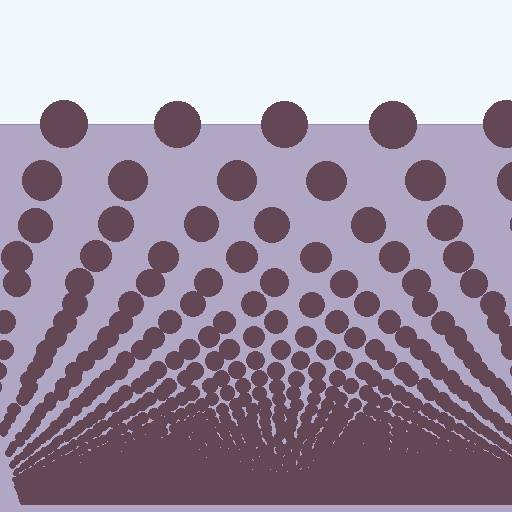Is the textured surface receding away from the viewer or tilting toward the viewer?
The surface appears to tilt toward the viewer. Texture elements get larger and sparser toward the top.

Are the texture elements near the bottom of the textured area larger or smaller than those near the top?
Smaller. The gradient is inverted — elements near the bottom are smaller and denser.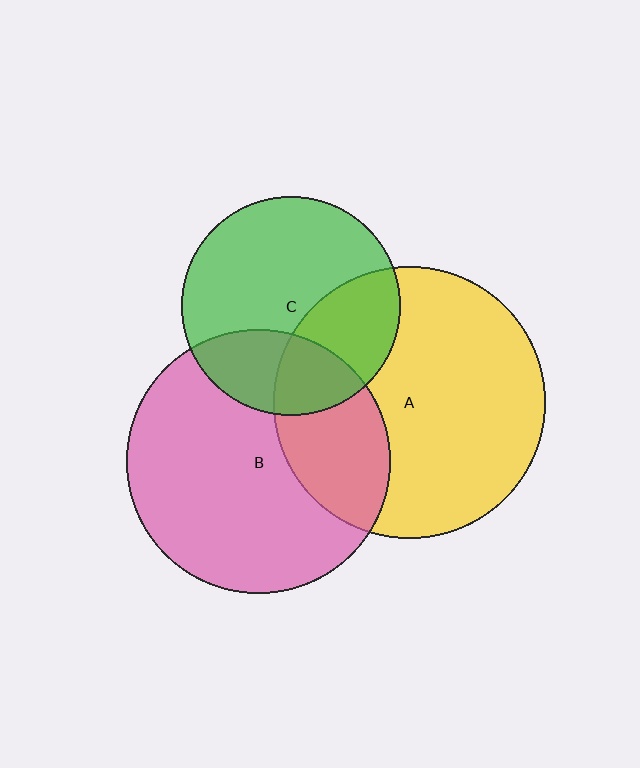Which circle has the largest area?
Circle A (yellow).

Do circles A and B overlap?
Yes.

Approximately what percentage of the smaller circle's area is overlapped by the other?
Approximately 30%.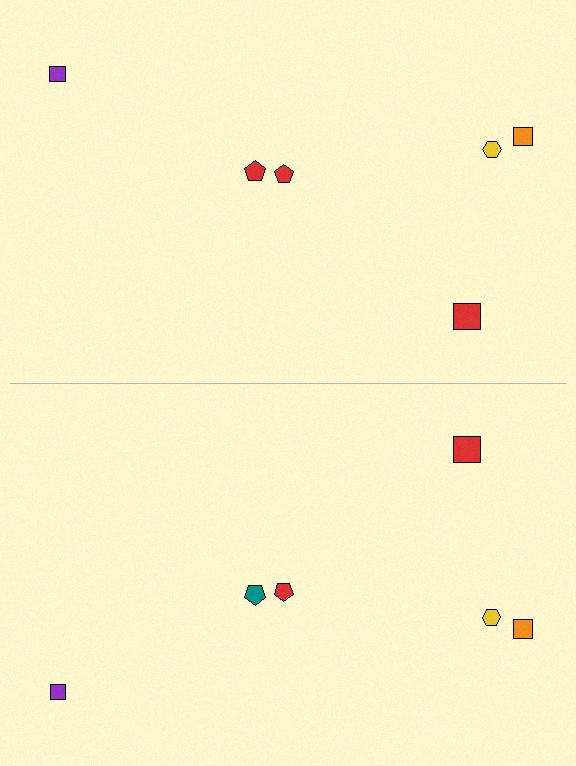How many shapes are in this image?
There are 12 shapes in this image.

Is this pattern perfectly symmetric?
No, the pattern is not perfectly symmetric. The teal pentagon on the bottom side breaks the symmetry — its mirror counterpart is red.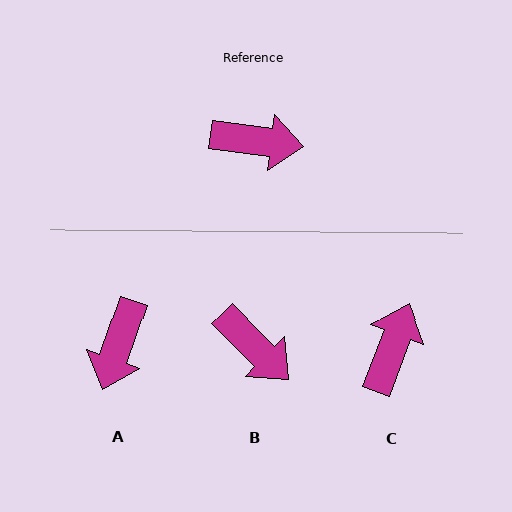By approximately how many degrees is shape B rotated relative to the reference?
Approximately 37 degrees clockwise.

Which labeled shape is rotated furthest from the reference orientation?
A, about 101 degrees away.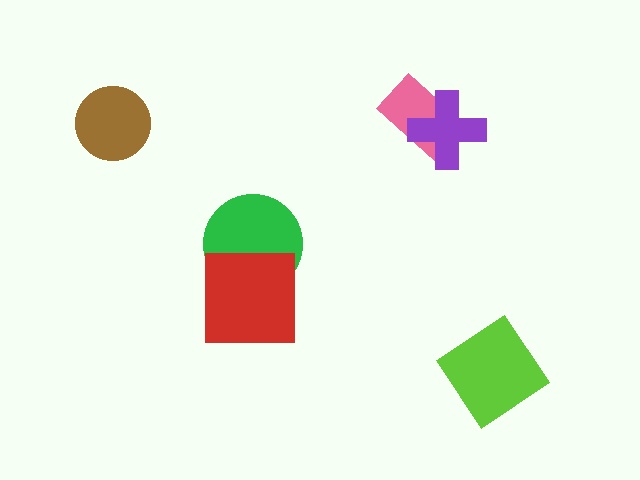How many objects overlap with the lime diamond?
0 objects overlap with the lime diamond.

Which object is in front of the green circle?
The red square is in front of the green circle.